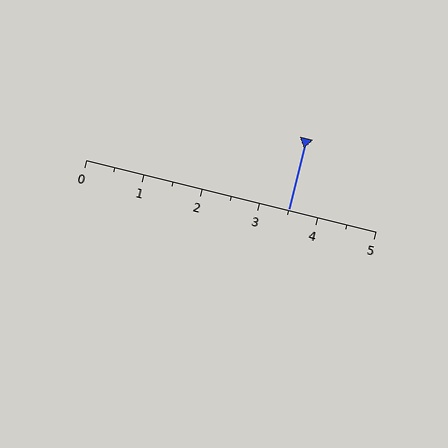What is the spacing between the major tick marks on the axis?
The major ticks are spaced 1 apart.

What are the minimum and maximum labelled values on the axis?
The axis runs from 0 to 5.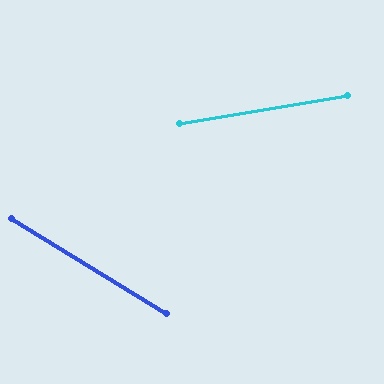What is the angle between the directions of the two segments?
Approximately 41 degrees.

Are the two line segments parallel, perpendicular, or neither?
Neither parallel nor perpendicular — they differ by about 41°.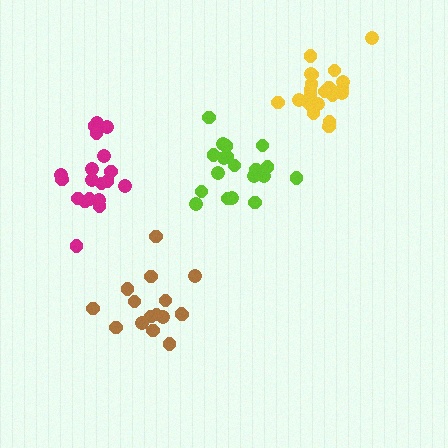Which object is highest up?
The yellow cluster is topmost.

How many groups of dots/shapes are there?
There are 4 groups.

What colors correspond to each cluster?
The clusters are colored: lime, brown, magenta, yellow.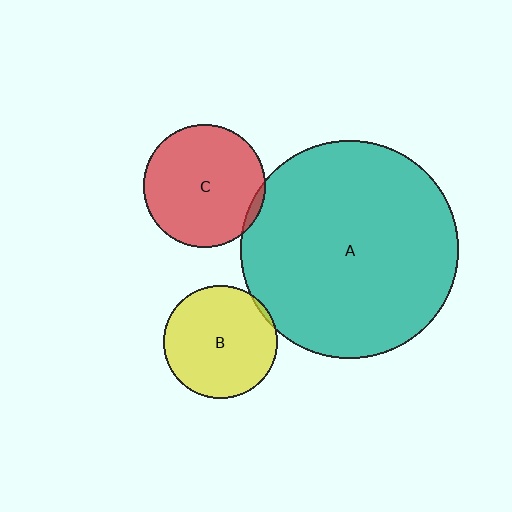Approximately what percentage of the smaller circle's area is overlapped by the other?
Approximately 5%.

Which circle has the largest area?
Circle A (teal).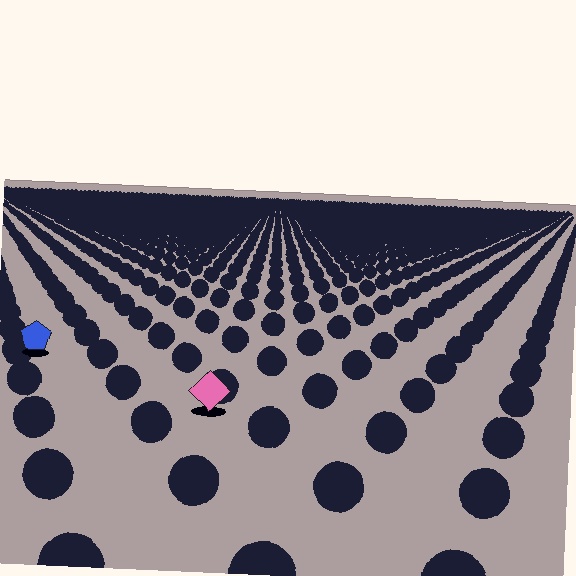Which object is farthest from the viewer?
The blue pentagon is farthest from the viewer. It appears smaller and the ground texture around it is denser.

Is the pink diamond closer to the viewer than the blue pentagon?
Yes. The pink diamond is closer — you can tell from the texture gradient: the ground texture is coarser near it.